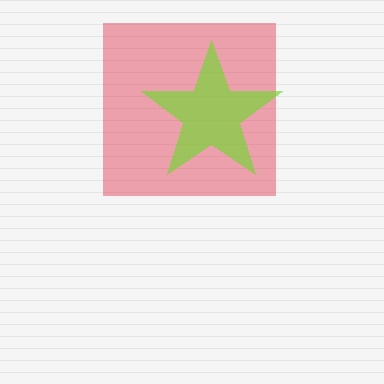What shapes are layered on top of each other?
The layered shapes are: a red square, a lime star.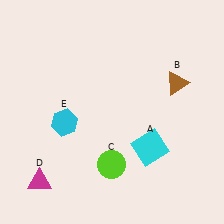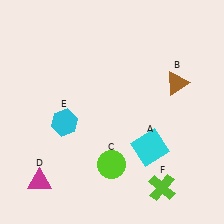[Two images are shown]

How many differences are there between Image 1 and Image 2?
There is 1 difference between the two images.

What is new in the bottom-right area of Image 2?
A lime cross (F) was added in the bottom-right area of Image 2.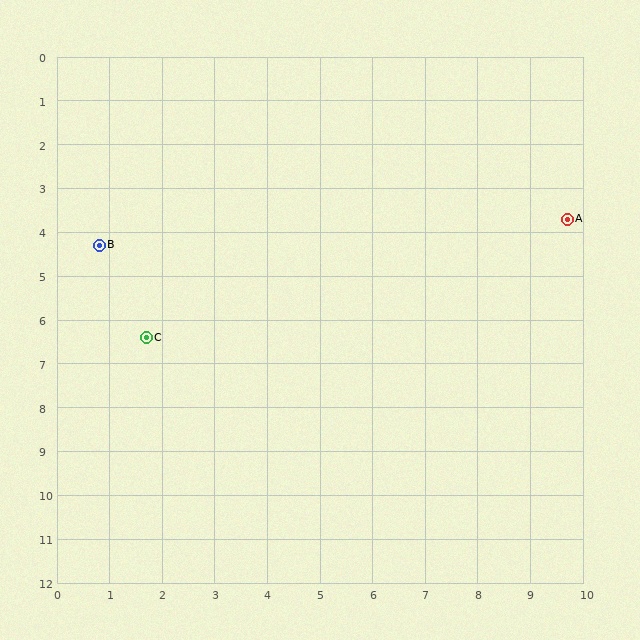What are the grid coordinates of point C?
Point C is at approximately (1.7, 6.4).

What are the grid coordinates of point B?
Point B is at approximately (0.8, 4.3).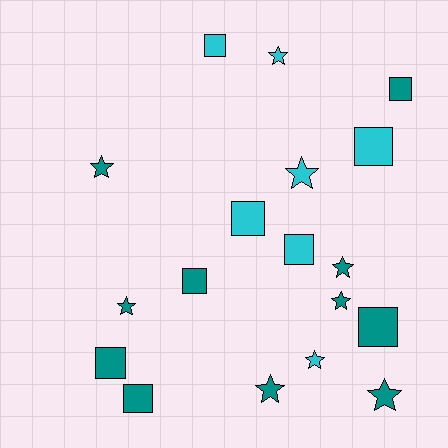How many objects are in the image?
There are 18 objects.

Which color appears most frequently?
Teal, with 11 objects.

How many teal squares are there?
There are 5 teal squares.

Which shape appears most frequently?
Square, with 9 objects.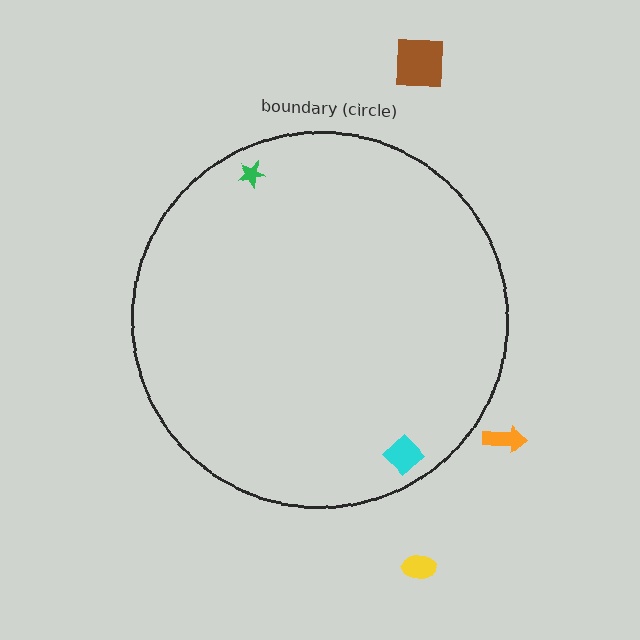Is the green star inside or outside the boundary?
Inside.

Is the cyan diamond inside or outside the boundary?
Inside.